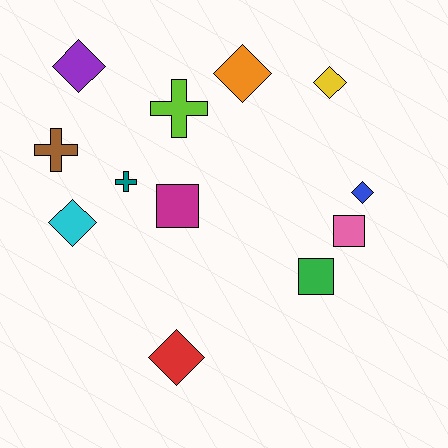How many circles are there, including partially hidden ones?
There are no circles.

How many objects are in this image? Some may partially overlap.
There are 12 objects.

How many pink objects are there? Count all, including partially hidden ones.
There is 1 pink object.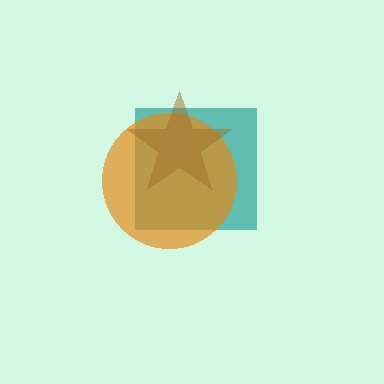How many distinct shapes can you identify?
There are 3 distinct shapes: a teal square, an orange circle, a brown star.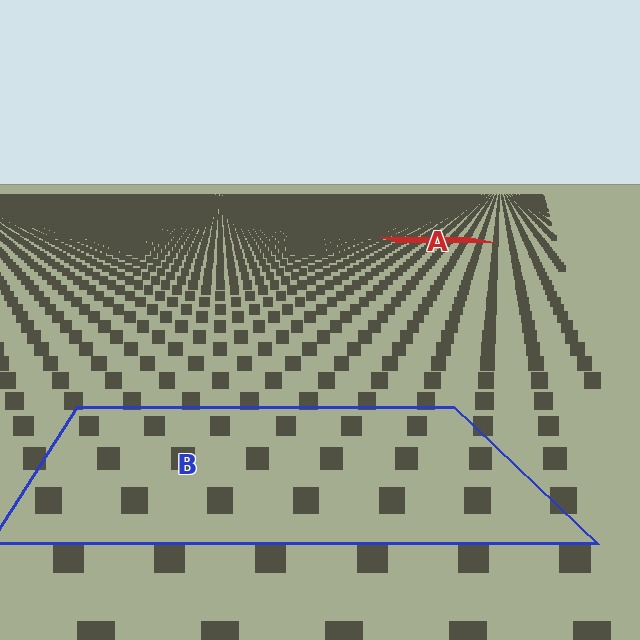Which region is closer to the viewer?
Region B is closer. The texture elements there are larger and more spread out.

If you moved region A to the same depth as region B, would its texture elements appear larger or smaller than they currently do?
They would appear larger. At a closer depth, the same texture elements are projected at a bigger on-screen size.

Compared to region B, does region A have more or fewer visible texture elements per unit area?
Region A has more texture elements per unit area — they are packed more densely because it is farther away.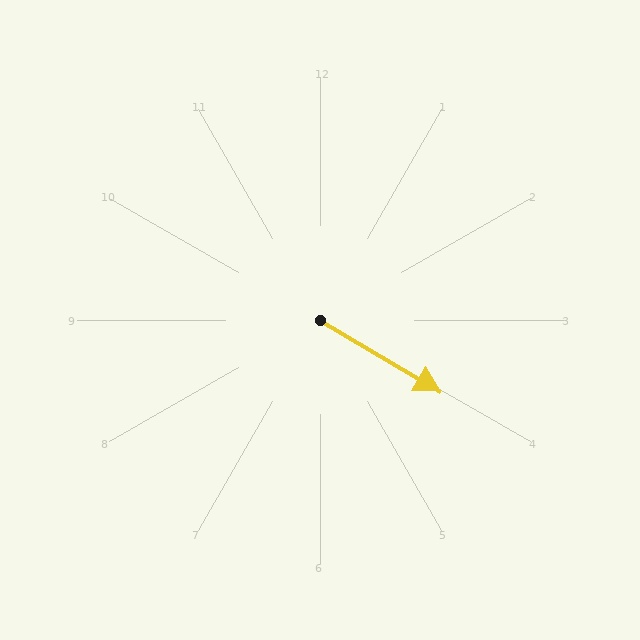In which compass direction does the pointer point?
Southeast.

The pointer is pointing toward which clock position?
Roughly 4 o'clock.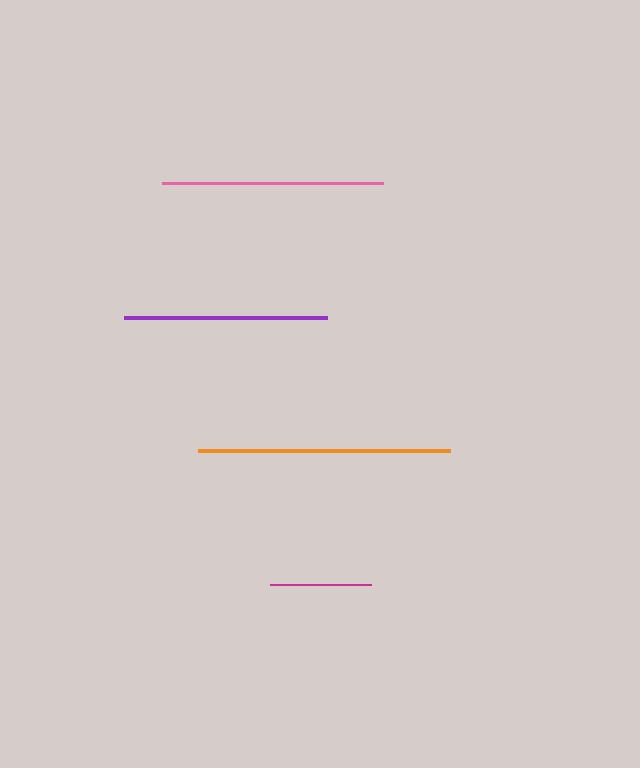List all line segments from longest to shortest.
From longest to shortest: orange, pink, purple, magenta.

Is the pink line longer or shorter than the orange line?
The orange line is longer than the pink line.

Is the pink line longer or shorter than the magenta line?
The pink line is longer than the magenta line.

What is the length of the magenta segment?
The magenta segment is approximately 101 pixels long.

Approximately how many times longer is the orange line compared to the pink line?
The orange line is approximately 1.1 times the length of the pink line.